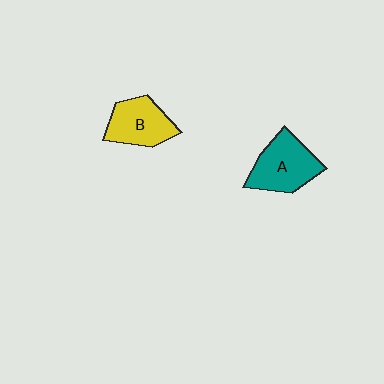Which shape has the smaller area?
Shape B (yellow).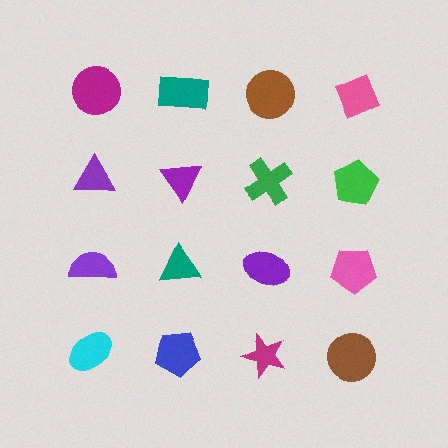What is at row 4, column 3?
A magenta star.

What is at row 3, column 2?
A teal triangle.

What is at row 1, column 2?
A teal rectangle.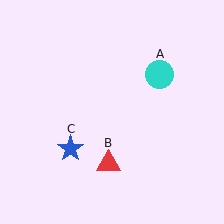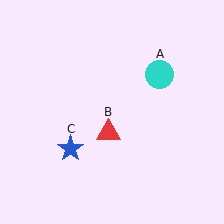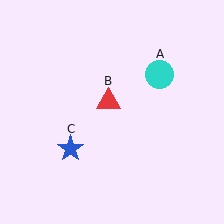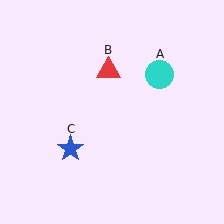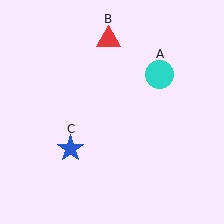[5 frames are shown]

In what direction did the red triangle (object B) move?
The red triangle (object B) moved up.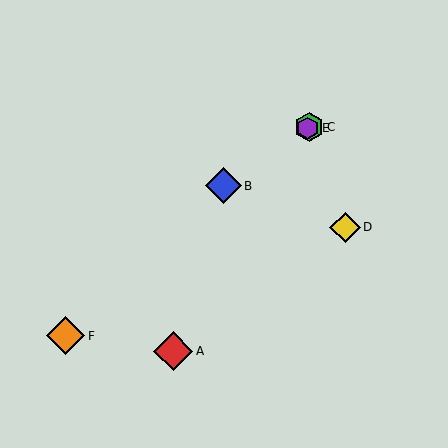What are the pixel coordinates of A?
Object A is at (173, 351).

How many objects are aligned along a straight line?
3 objects (B, C, E) are aligned along a straight line.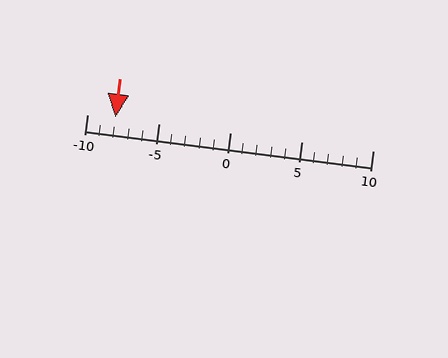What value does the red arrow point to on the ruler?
The red arrow points to approximately -8.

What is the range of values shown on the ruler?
The ruler shows values from -10 to 10.